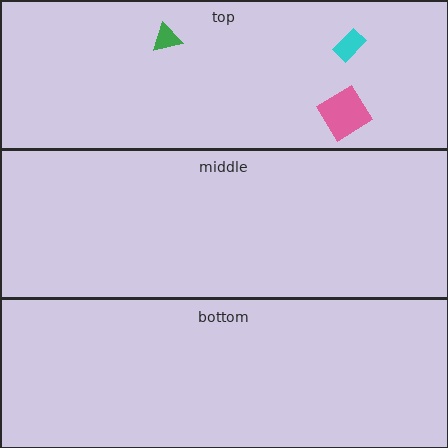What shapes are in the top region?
The cyan rectangle, the green triangle, the pink diamond.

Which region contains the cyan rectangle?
The top region.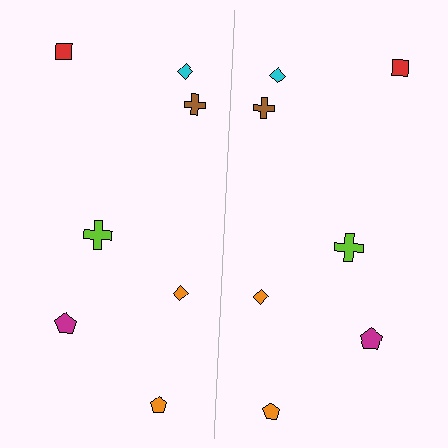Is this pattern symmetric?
Yes, this pattern has bilateral (reflection) symmetry.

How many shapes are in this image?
There are 14 shapes in this image.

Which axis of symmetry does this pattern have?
The pattern has a vertical axis of symmetry running through the center of the image.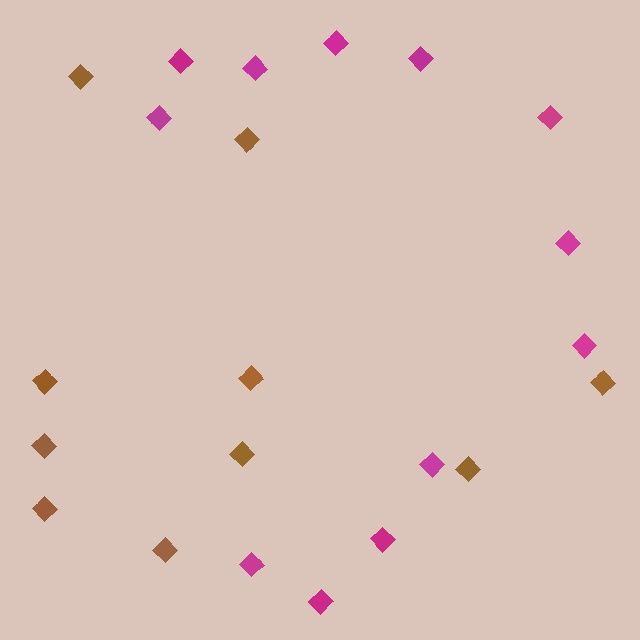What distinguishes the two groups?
There are 2 groups: one group of magenta diamonds (12) and one group of brown diamonds (10).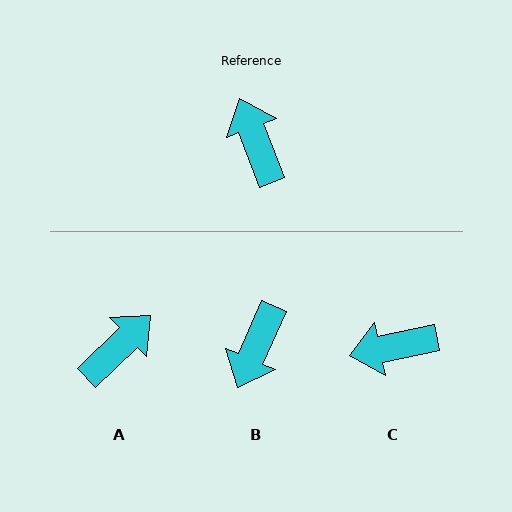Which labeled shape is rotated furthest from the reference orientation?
B, about 135 degrees away.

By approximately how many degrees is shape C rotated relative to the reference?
Approximately 80 degrees counter-clockwise.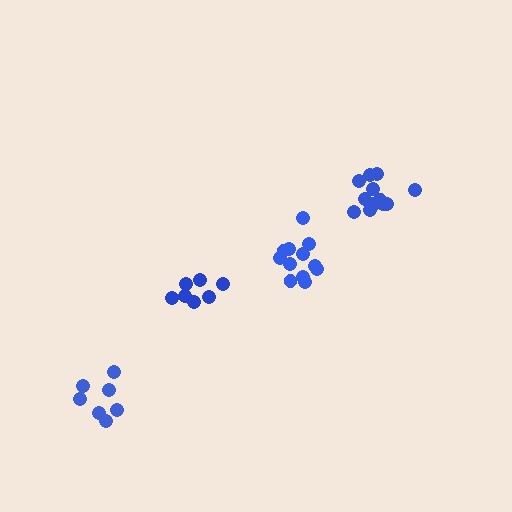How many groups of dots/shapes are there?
There are 4 groups.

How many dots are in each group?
Group 1: 7 dots, Group 2: 12 dots, Group 3: 12 dots, Group 4: 7 dots (38 total).